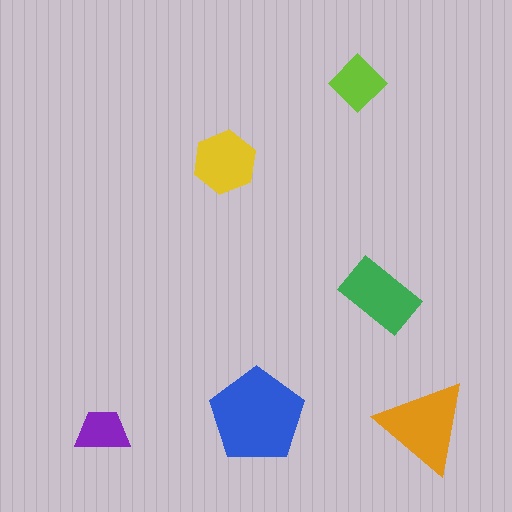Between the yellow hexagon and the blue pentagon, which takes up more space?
The blue pentagon.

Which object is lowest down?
The purple trapezoid is bottommost.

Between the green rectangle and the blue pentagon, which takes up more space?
The blue pentagon.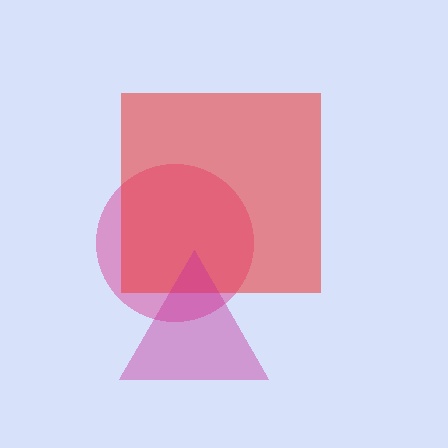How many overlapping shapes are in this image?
There are 3 overlapping shapes in the image.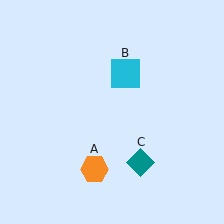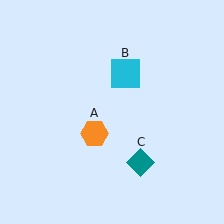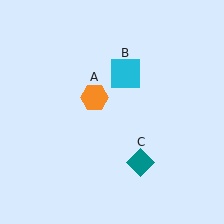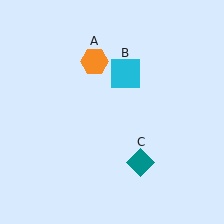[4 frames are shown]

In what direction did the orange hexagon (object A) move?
The orange hexagon (object A) moved up.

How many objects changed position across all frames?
1 object changed position: orange hexagon (object A).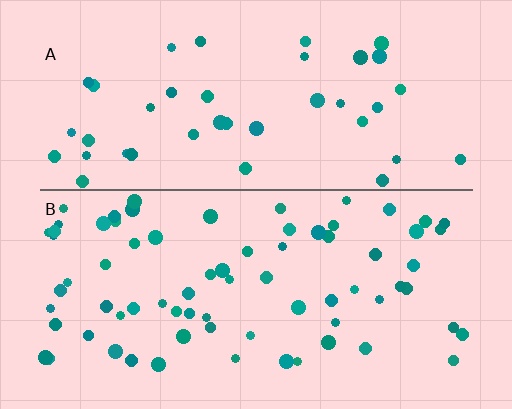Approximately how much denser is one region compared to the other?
Approximately 1.8× — region B over region A.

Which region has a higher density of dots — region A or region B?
B (the bottom).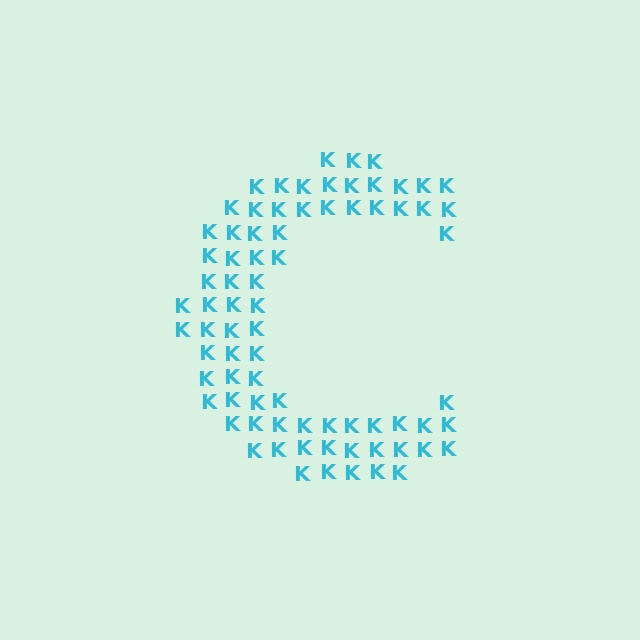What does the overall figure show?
The overall figure shows the letter C.